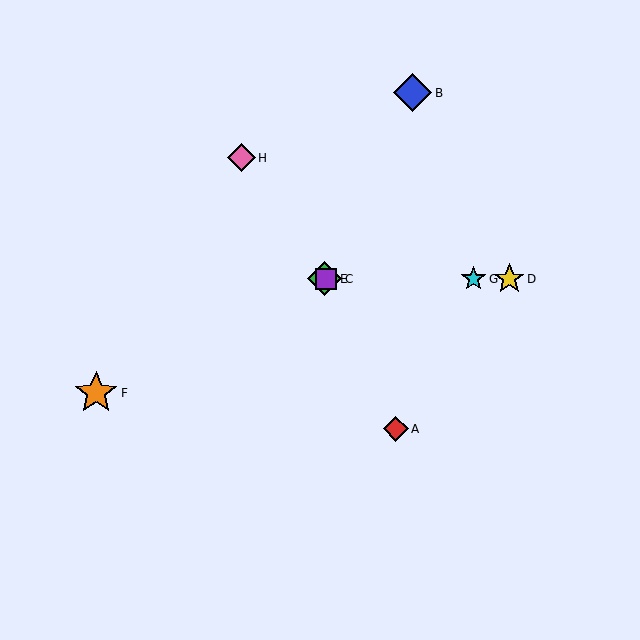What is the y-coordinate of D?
Object D is at y≈279.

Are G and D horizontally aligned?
Yes, both are at y≈279.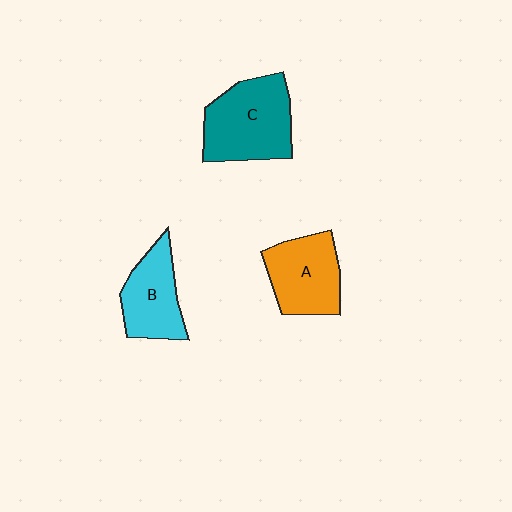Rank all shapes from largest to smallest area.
From largest to smallest: C (teal), A (orange), B (cyan).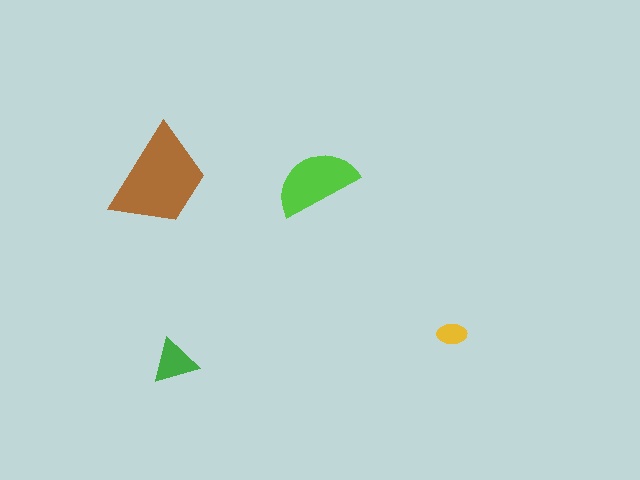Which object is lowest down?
The green triangle is bottommost.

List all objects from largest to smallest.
The brown trapezoid, the lime semicircle, the green triangle, the yellow ellipse.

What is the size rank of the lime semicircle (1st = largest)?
2nd.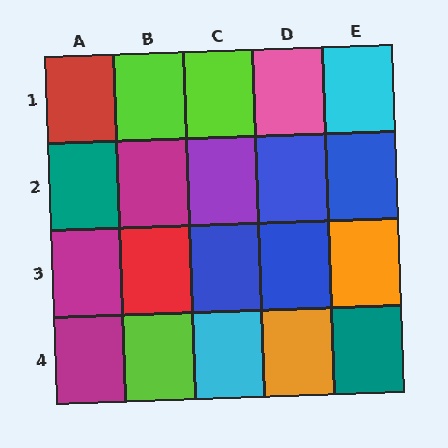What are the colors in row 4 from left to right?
Magenta, lime, cyan, orange, teal.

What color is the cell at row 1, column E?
Cyan.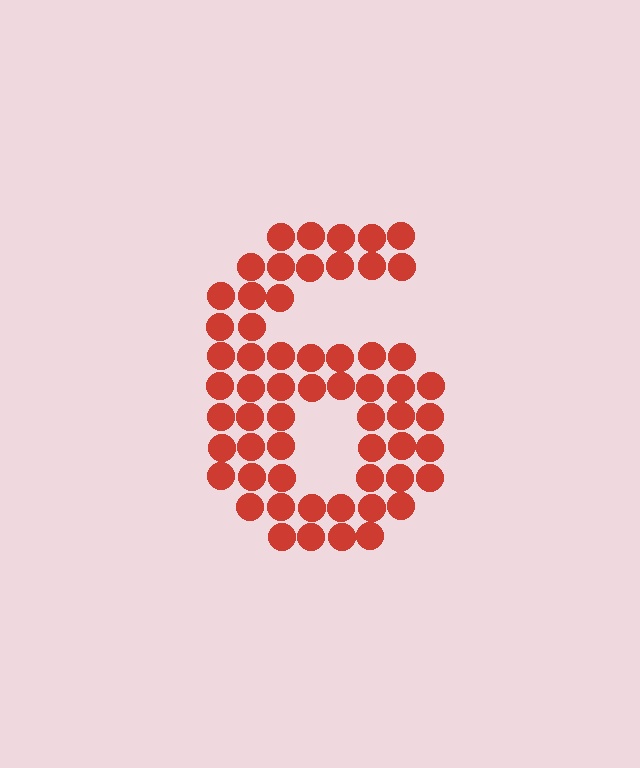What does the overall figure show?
The overall figure shows the digit 6.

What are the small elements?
The small elements are circles.